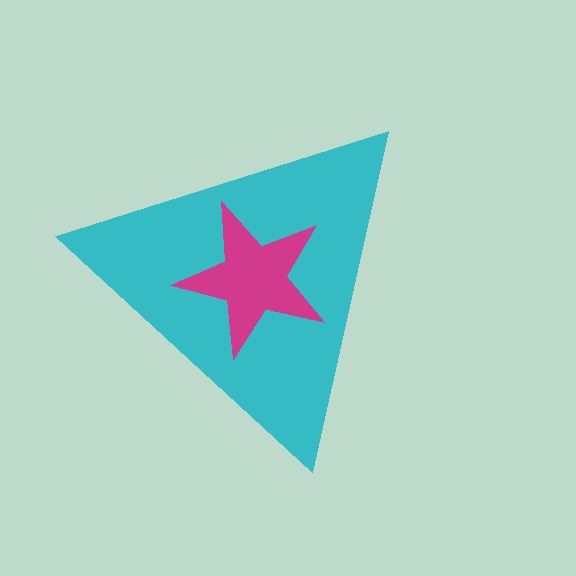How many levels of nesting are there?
2.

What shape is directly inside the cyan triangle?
The magenta star.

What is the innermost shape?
The magenta star.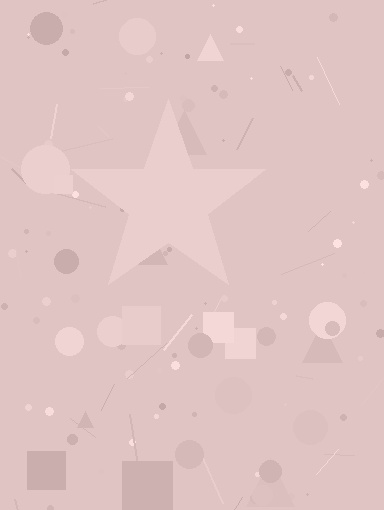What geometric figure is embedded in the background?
A star is embedded in the background.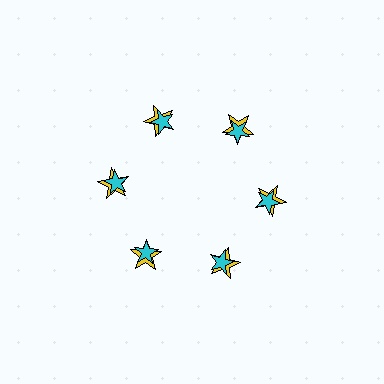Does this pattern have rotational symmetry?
Yes, this pattern has 6-fold rotational symmetry. It looks the same after rotating 60 degrees around the center.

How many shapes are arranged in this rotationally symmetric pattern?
There are 12 shapes, arranged in 6 groups of 2.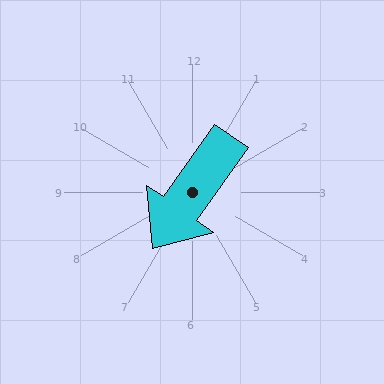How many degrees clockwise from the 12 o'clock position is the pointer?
Approximately 215 degrees.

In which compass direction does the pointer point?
Southwest.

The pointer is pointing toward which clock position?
Roughly 7 o'clock.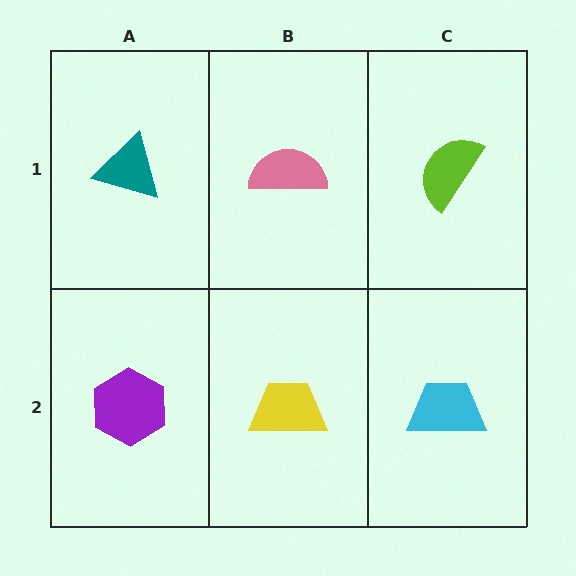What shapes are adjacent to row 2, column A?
A teal triangle (row 1, column A), a yellow trapezoid (row 2, column B).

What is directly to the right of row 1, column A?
A pink semicircle.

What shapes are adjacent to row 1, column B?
A yellow trapezoid (row 2, column B), a teal triangle (row 1, column A), a lime semicircle (row 1, column C).